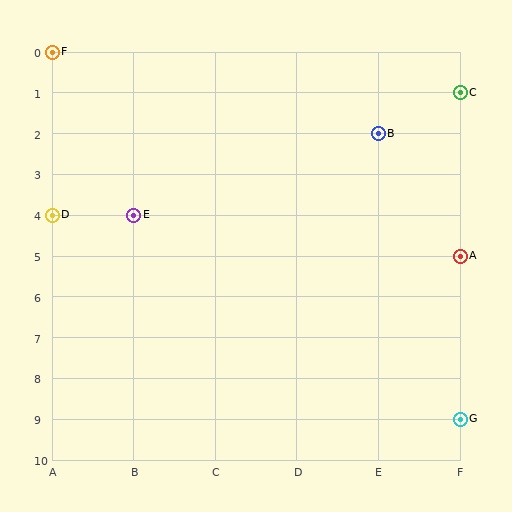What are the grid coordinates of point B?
Point B is at grid coordinates (E, 2).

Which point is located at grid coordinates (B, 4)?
Point E is at (B, 4).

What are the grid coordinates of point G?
Point G is at grid coordinates (F, 9).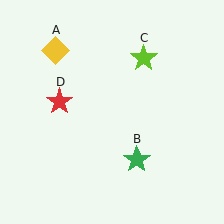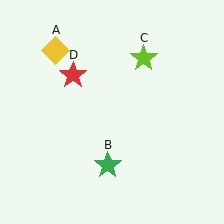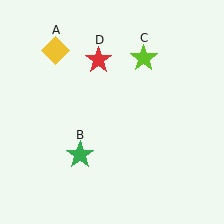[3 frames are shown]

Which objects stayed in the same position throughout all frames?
Yellow diamond (object A) and lime star (object C) remained stationary.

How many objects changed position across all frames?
2 objects changed position: green star (object B), red star (object D).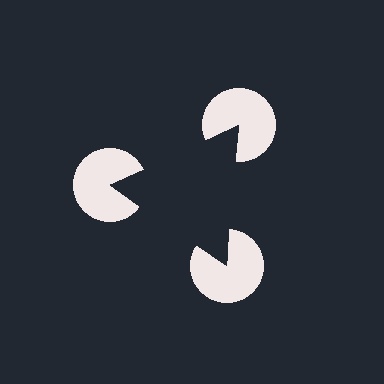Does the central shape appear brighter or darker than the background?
It typically appears slightly darker than the background, even though no actual brightness change is drawn.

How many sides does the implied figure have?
3 sides.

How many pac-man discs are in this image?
There are 3 — one at each vertex of the illusory triangle.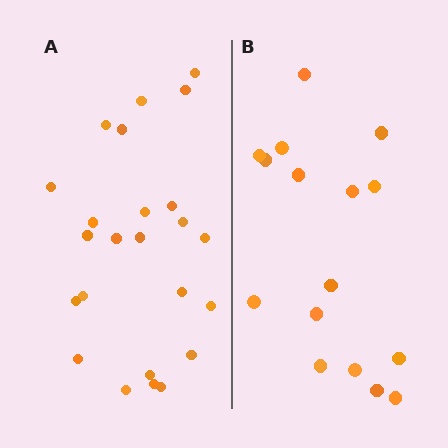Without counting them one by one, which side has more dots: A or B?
Region A (the left region) has more dots.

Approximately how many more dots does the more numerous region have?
Region A has roughly 8 or so more dots than region B.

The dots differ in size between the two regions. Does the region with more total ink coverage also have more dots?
No. Region B has more total ink coverage because its dots are larger, but region A actually contains more individual dots. Total area can be misleading — the number of items is what matters here.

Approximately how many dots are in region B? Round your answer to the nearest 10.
About 20 dots. (The exact count is 16, which rounds to 20.)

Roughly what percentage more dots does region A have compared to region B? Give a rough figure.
About 50% more.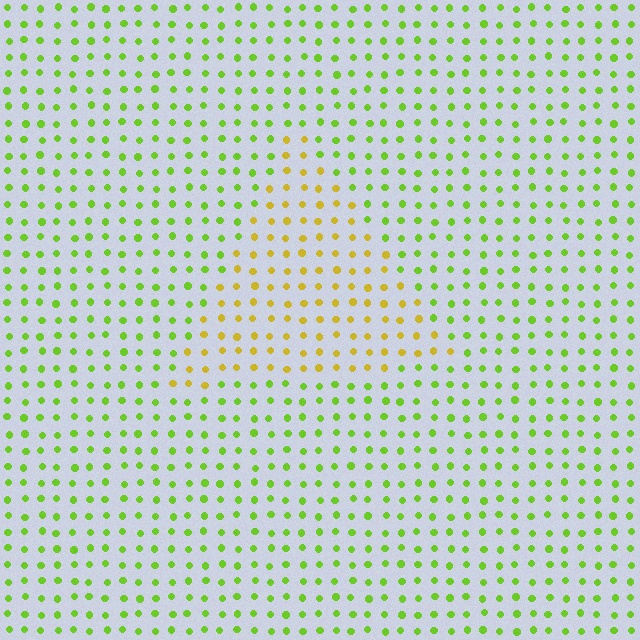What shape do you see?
I see a triangle.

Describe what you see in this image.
The image is filled with small lime elements in a uniform arrangement. A triangle-shaped region is visible where the elements are tinted to a slightly different hue, forming a subtle color boundary.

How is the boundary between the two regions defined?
The boundary is defined purely by a slight shift in hue (about 43 degrees). Spacing, size, and orientation are identical on both sides.